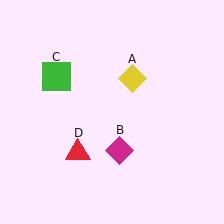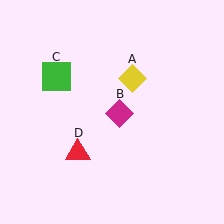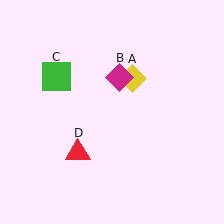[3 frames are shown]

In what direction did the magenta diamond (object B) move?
The magenta diamond (object B) moved up.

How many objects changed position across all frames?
1 object changed position: magenta diamond (object B).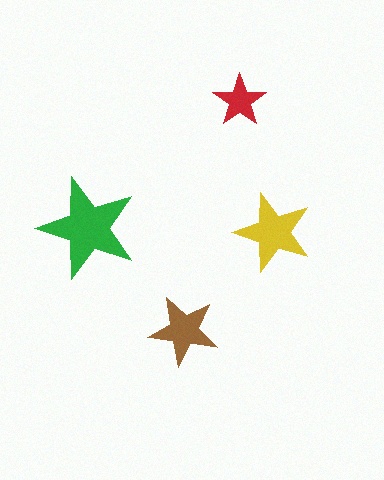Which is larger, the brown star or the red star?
The brown one.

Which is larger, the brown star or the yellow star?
The yellow one.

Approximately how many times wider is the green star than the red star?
About 2 times wider.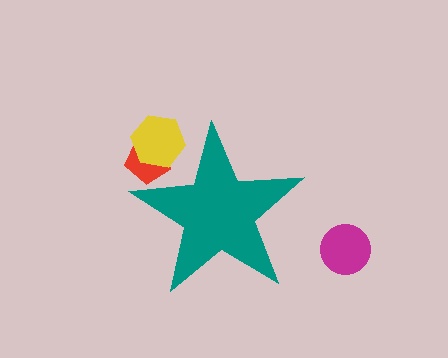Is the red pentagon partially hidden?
Yes, the red pentagon is partially hidden behind the teal star.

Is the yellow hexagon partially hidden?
Yes, the yellow hexagon is partially hidden behind the teal star.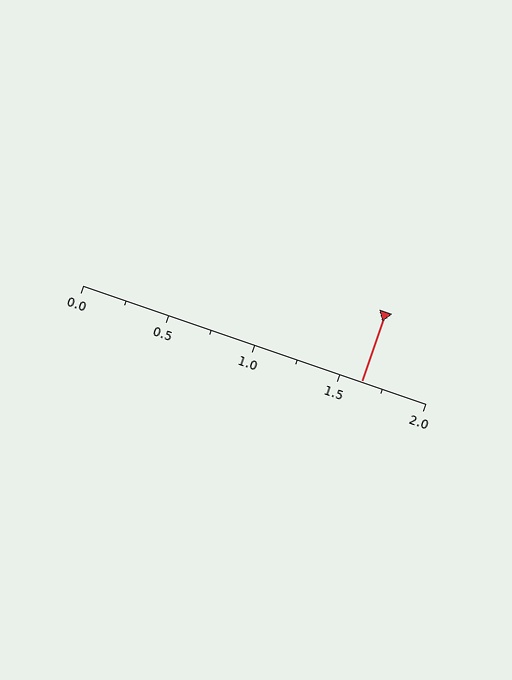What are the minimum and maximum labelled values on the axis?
The axis runs from 0.0 to 2.0.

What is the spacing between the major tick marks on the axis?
The major ticks are spaced 0.5 apart.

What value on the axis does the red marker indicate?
The marker indicates approximately 1.62.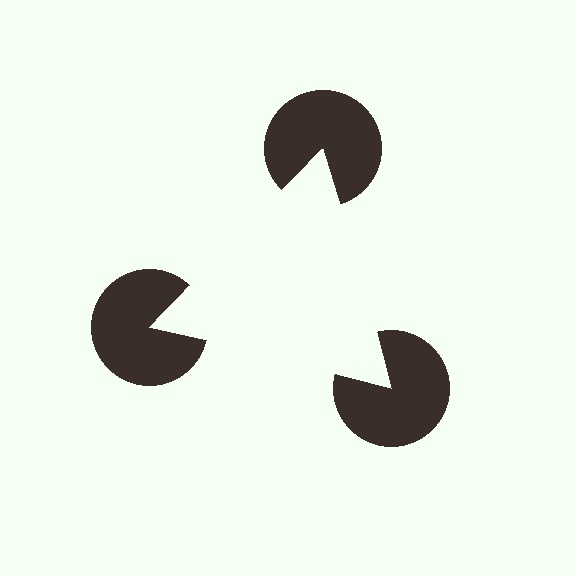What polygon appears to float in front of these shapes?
An illusory triangle — its edges are inferred from the aligned wedge cuts in the pac-man discs, not physically drawn.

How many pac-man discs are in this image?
There are 3 — one at each vertex of the illusory triangle.